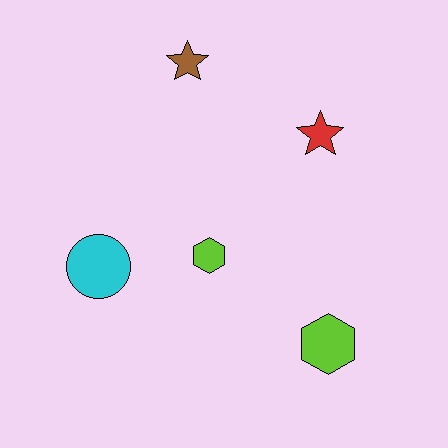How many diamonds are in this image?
There are no diamonds.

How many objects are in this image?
There are 5 objects.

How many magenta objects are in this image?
There are no magenta objects.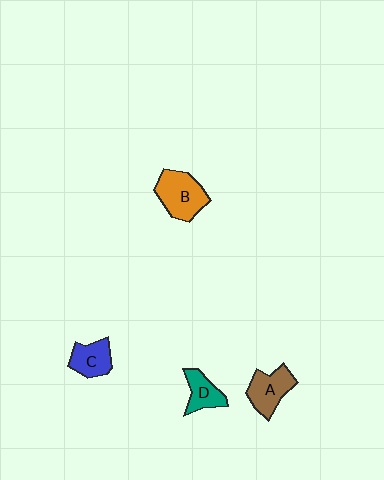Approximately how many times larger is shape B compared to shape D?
Approximately 1.6 times.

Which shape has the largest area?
Shape B (orange).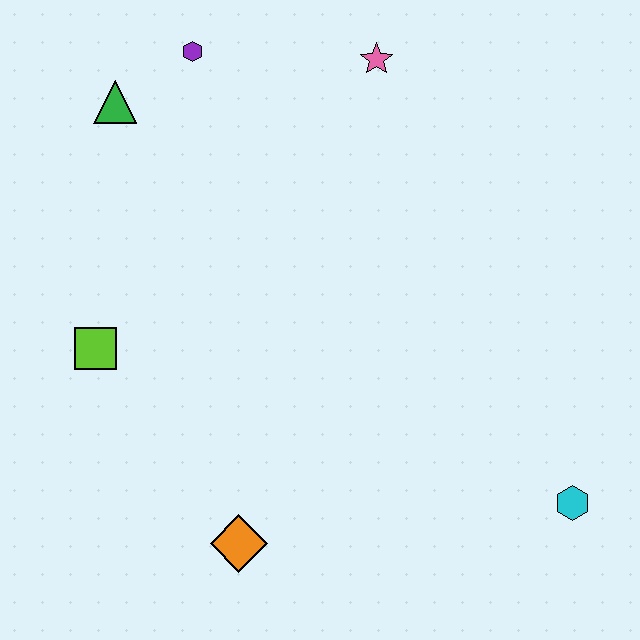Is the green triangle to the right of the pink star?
No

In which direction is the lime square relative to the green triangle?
The lime square is below the green triangle.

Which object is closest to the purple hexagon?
The green triangle is closest to the purple hexagon.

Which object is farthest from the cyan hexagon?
The green triangle is farthest from the cyan hexagon.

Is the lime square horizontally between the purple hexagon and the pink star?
No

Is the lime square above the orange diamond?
Yes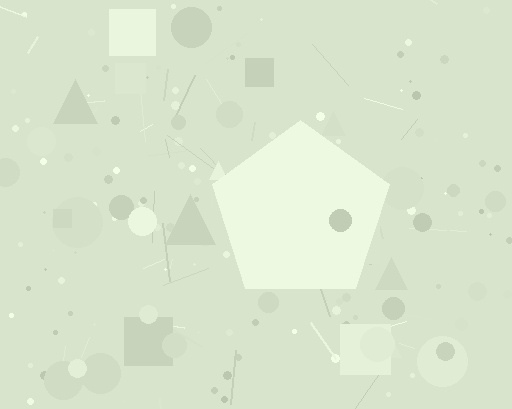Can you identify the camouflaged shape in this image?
The camouflaged shape is a pentagon.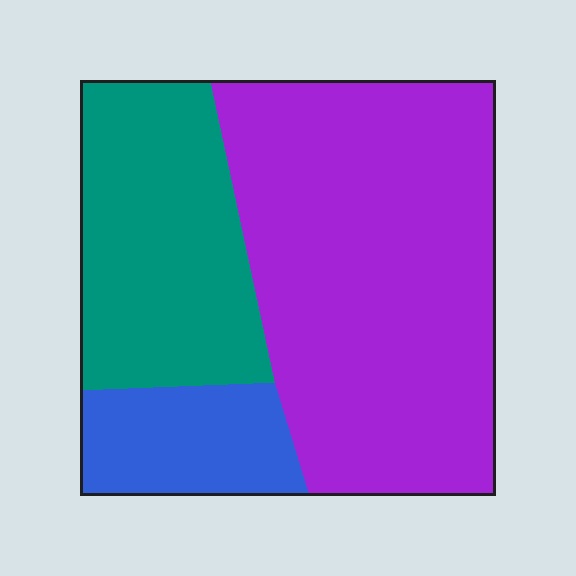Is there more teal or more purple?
Purple.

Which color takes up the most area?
Purple, at roughly 60%.